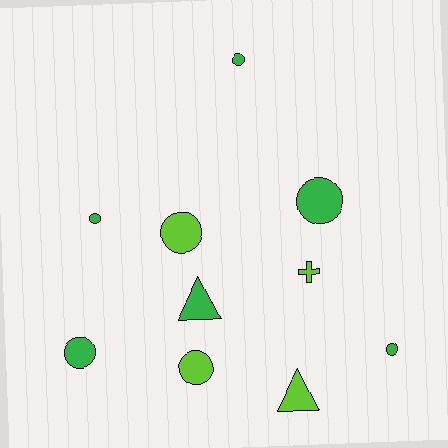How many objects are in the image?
There are 10 objects.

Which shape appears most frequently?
Circle, with 7 objects.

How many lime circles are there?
There are 2 lime circles.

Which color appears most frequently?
Green, with 6 objects.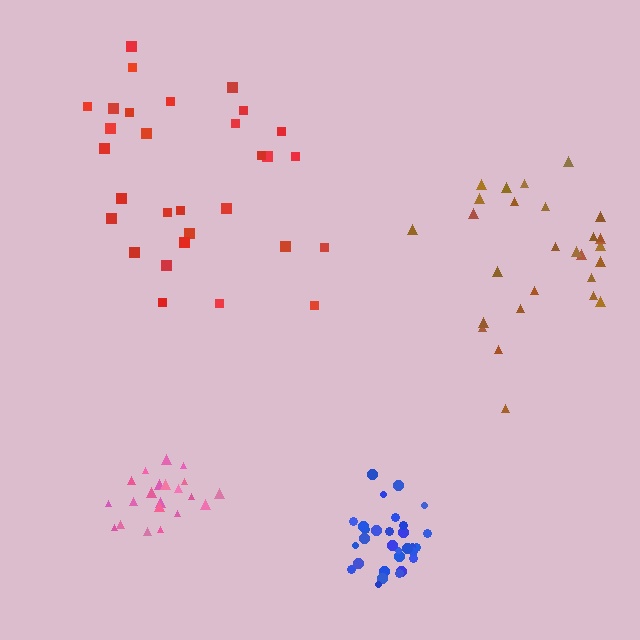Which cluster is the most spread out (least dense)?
Red.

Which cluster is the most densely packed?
Blue.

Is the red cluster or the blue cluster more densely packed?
Blue.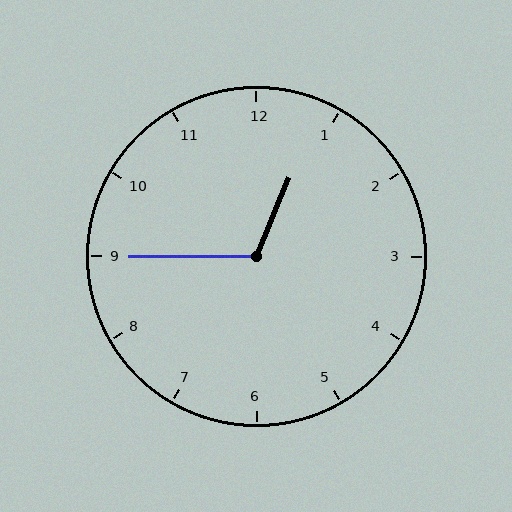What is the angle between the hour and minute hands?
Approximately 112 degrees.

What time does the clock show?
12:45.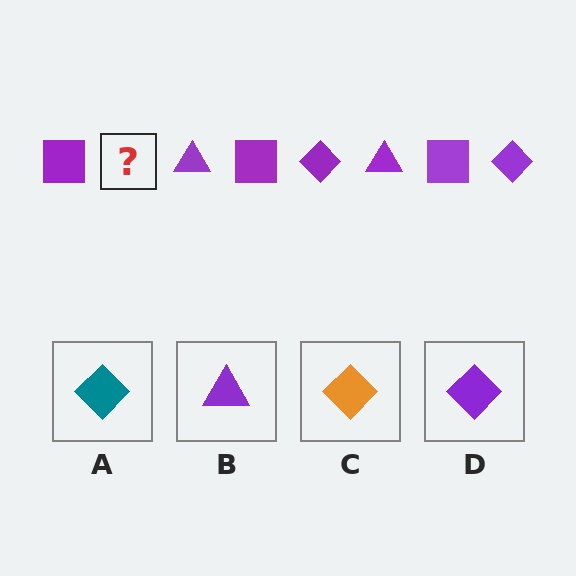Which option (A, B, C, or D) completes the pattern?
D.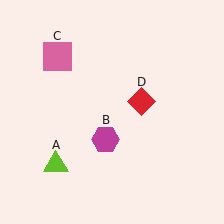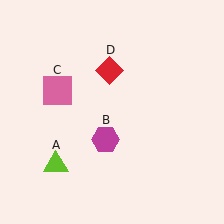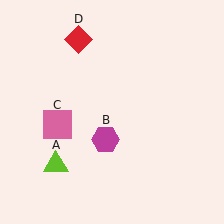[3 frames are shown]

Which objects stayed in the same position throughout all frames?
Lime triangle (object A) and magenta hexagon (object B) remained stationary.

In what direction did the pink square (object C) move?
The pink square (object C) moved down.